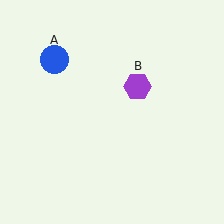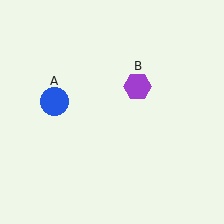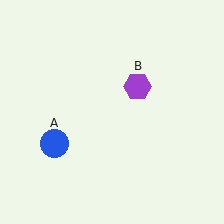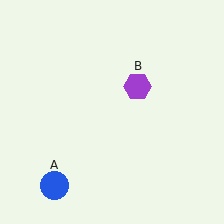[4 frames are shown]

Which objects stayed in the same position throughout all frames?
Purple hexagon (object B) remained stationary.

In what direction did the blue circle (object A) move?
The blue circle (object A) moved down.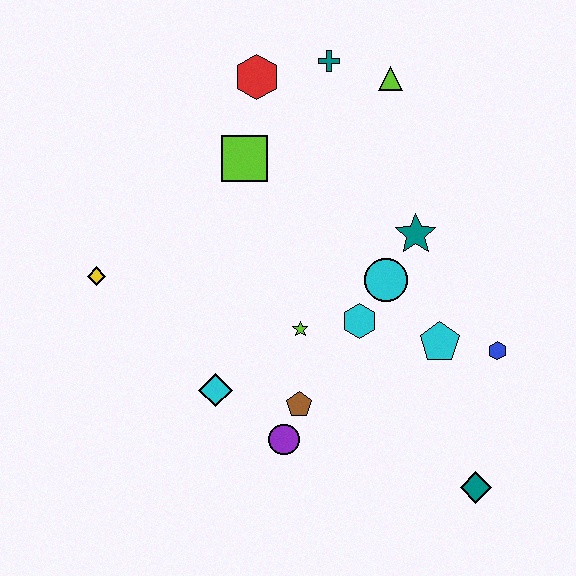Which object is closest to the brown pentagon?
The purple circle is closest to the brown pentagon.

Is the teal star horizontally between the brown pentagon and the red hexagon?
No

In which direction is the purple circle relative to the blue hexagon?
The purple circle is to the left of the blue hexagon.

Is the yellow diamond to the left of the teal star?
Yes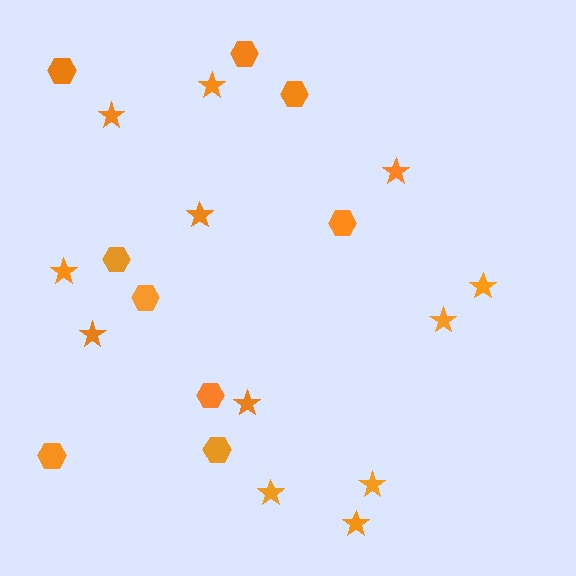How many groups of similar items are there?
There are 2 groups: one group of hexagons (9) and one group of stars (12).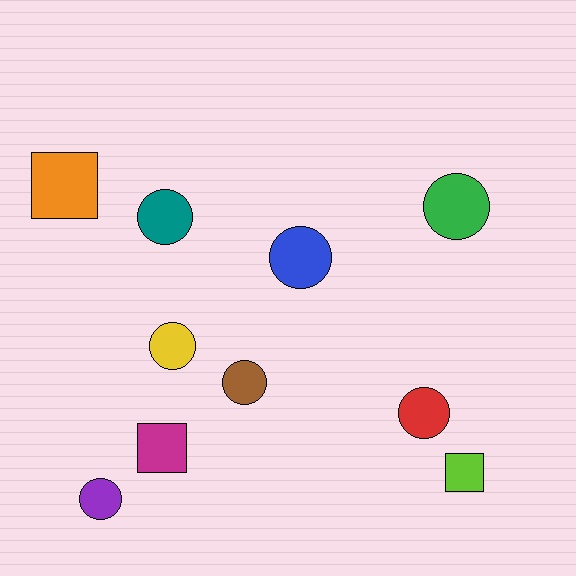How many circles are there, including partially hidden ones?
There are 7 circles.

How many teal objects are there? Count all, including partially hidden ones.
There is 1 teal object.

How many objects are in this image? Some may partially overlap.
There are 10 objects.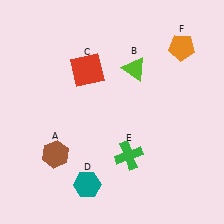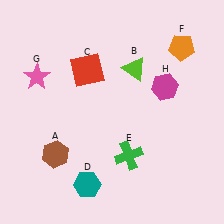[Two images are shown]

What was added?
A pink star (G), a magenta hexagon (H) were added in Image 2.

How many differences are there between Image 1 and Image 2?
There are 2 differences between the two images.